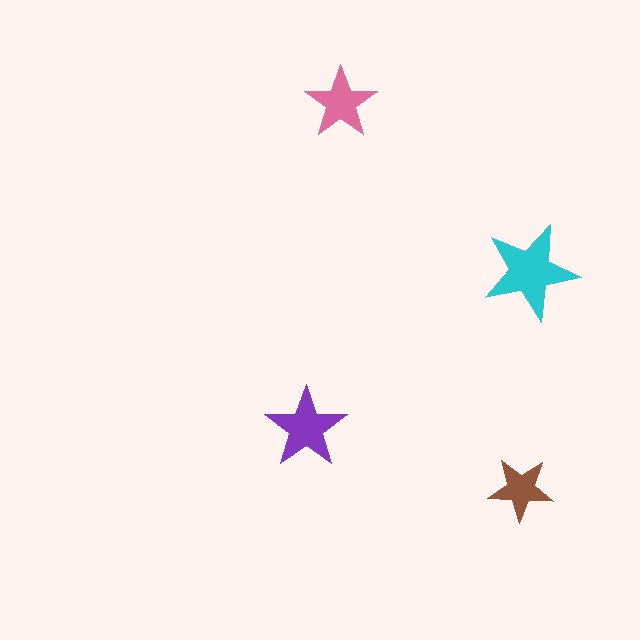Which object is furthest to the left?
The purple star is leftmost.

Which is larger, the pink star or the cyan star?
The cyan one.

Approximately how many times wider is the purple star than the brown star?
About 1.5 times wider.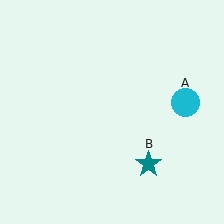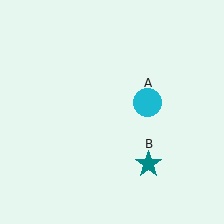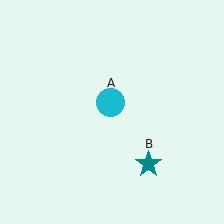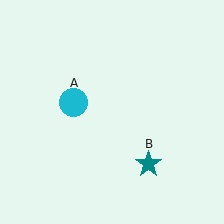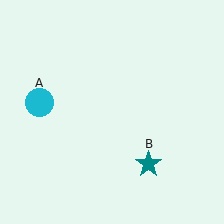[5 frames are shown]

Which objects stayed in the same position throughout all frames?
Teal star (object B) remained stationary.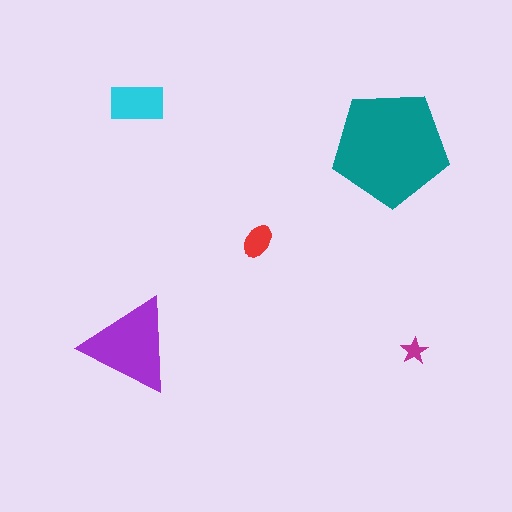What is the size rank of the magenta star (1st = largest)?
5th.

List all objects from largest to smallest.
The teal pentagon, the purple triangle, the cyan rectangle, the red ellipse, the magenta star.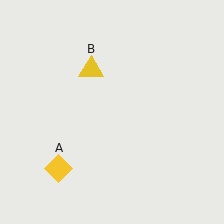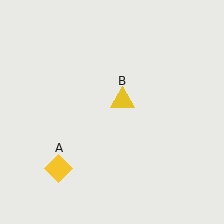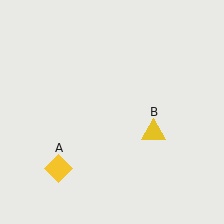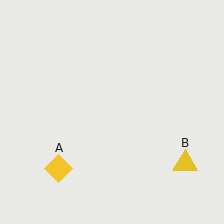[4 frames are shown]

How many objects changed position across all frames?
1 object changed position: yellow triangle (object B).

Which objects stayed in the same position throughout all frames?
Yellow diamond (object A) remained stationary.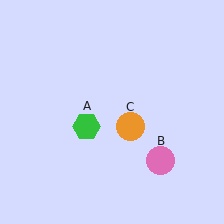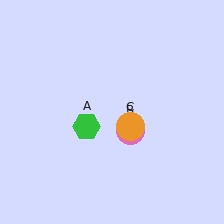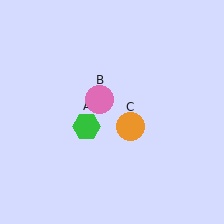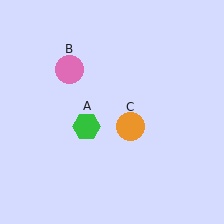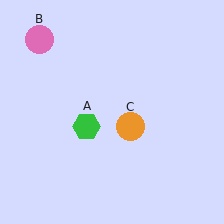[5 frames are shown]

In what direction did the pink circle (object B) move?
The pink circle (object B) moved up and to the left.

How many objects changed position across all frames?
1 object changed position: pink circle (object B).